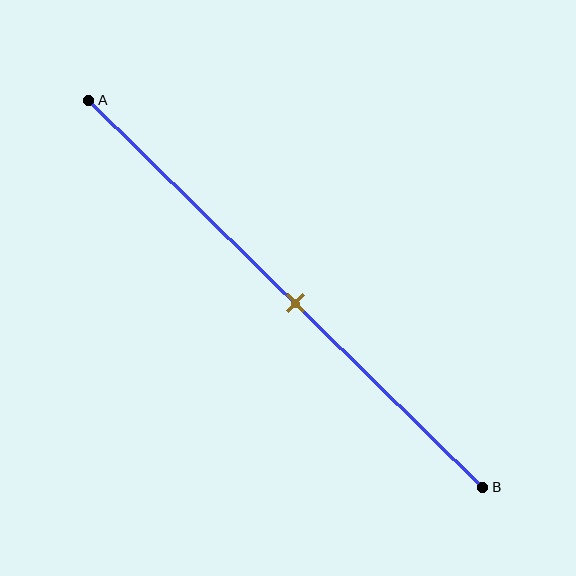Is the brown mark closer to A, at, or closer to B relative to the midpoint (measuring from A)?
The brown mark is approximately at the midpoint of segment AB.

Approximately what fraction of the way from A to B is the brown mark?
The brown mark is approximately 50% of the way from A to B.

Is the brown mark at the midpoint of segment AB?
Yes, the mark is approximately at the midpoint.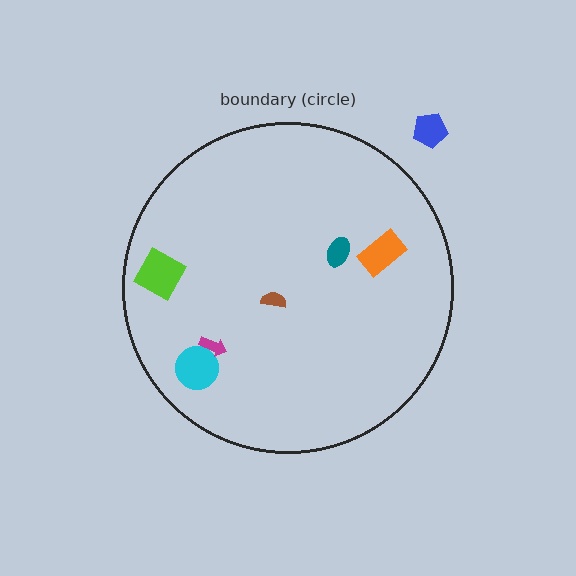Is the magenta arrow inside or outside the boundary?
Inside.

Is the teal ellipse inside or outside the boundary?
Inside.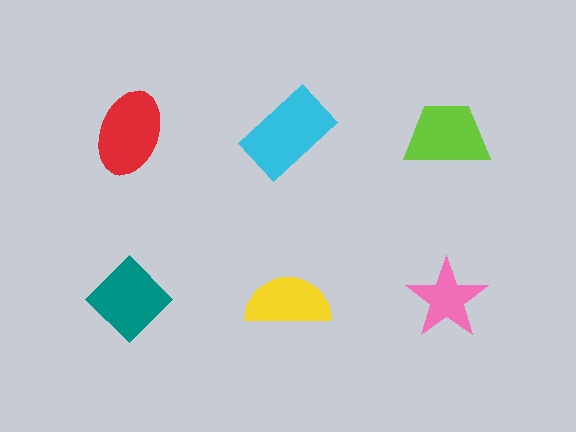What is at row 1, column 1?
A red ellipse.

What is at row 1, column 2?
A cyan rectangle.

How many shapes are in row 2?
3 shapes.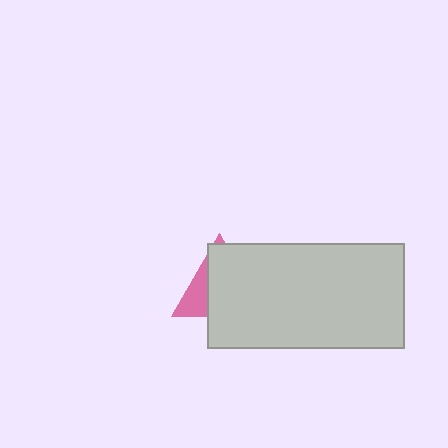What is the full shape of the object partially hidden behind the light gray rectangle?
The partially hidden object is a pink triangle.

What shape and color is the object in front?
The object in front is a light gray rectangle.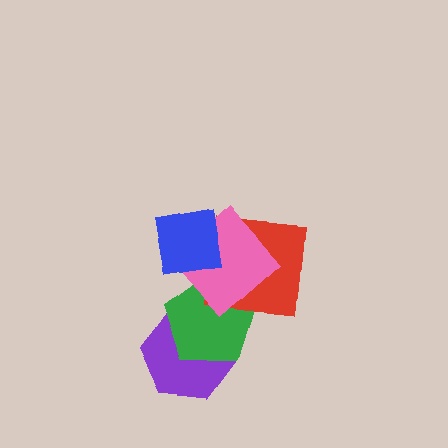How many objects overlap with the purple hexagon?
1 object overlaps with the purple hexagon.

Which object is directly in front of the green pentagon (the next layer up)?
The red square is directly in front of the green pentagon.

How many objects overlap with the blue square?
2 objects overlap with the blue square.